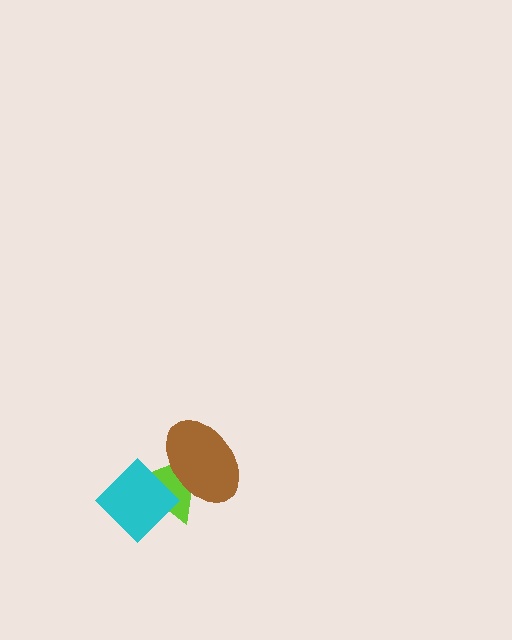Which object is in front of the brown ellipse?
The cyan diamond is in front of the brown ellipse.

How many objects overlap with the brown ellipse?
2 objects overlap with the brown ellipse.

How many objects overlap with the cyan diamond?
2 objects overlap with the cyan diamond.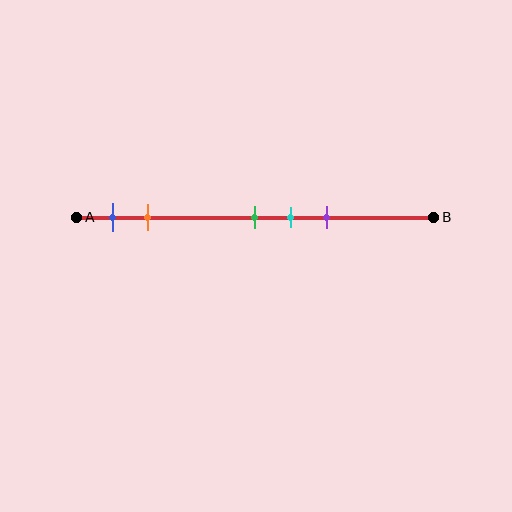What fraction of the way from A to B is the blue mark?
The blue mark is approximately 10% (0.1) of the way from A to B.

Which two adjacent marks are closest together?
The green and cyan marks are the closest adjacent pair.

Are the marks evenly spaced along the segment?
No, the marks are not evenly spaced.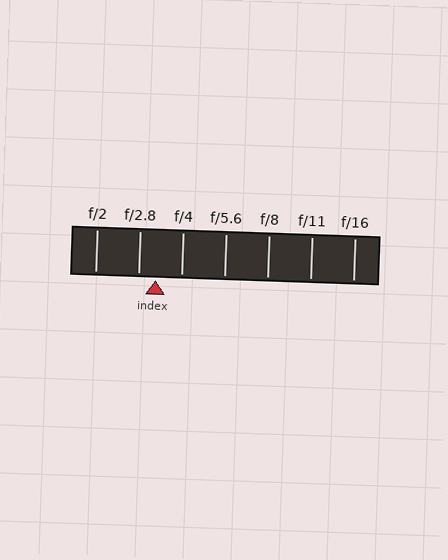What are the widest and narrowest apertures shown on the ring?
The widest aperture shown is f/2 and the narrowest is f/16.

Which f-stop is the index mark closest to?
The index mark is closest to f/2.8.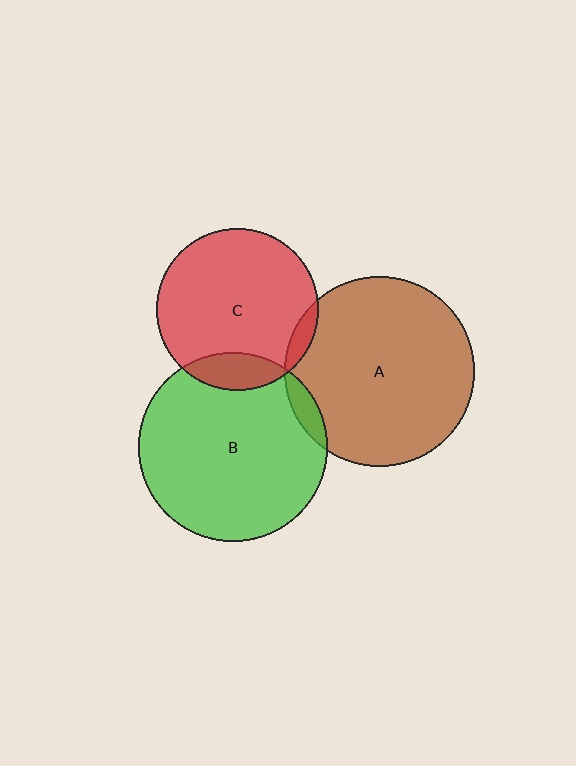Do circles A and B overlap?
Yes.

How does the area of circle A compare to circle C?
Approximately 1.4 times.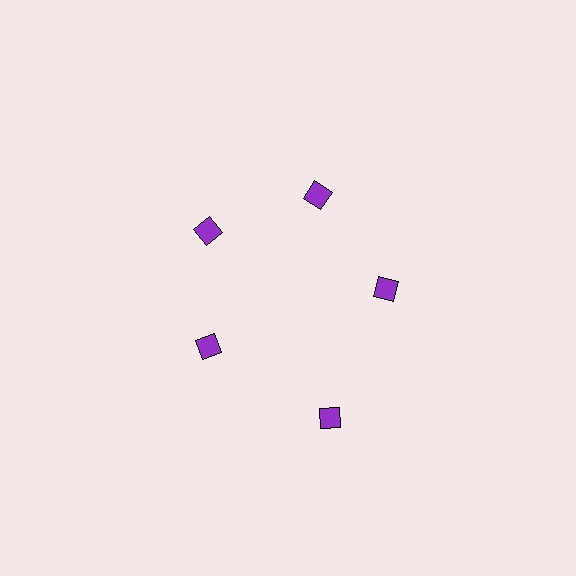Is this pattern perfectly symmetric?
No. The 5 purple diamonds are arranged in a ring, but one element near the 5 o'clock position is pushed outward from the center, breaking the 5-fold rotational symmetry.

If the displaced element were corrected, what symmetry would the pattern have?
It would have 5-fold rotational symmetry — the pattern would map onto itself every 72 degrees.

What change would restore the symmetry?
The symmetry would be restored by moving it inward, back onto the ring so that all 5 diamonds sit at equal angles and equal distance from the center.